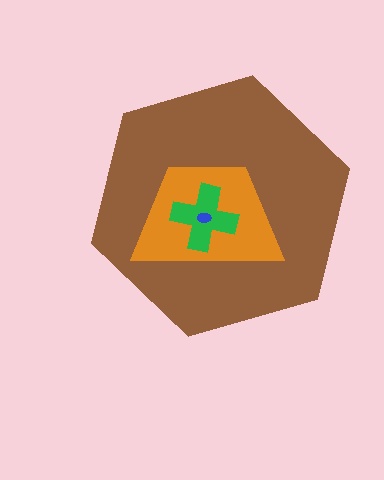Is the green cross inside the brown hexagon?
Yes.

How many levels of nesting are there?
4.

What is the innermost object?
The blue ellipse.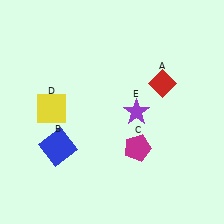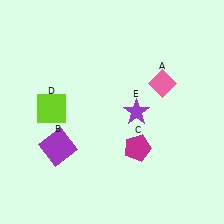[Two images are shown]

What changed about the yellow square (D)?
In Image 1, D is yellow. In Image 2, it changed to lime.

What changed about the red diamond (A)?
In Image 1, A is red. In Image 2, it changed to pink.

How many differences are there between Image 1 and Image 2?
There are 3 differences between the two images.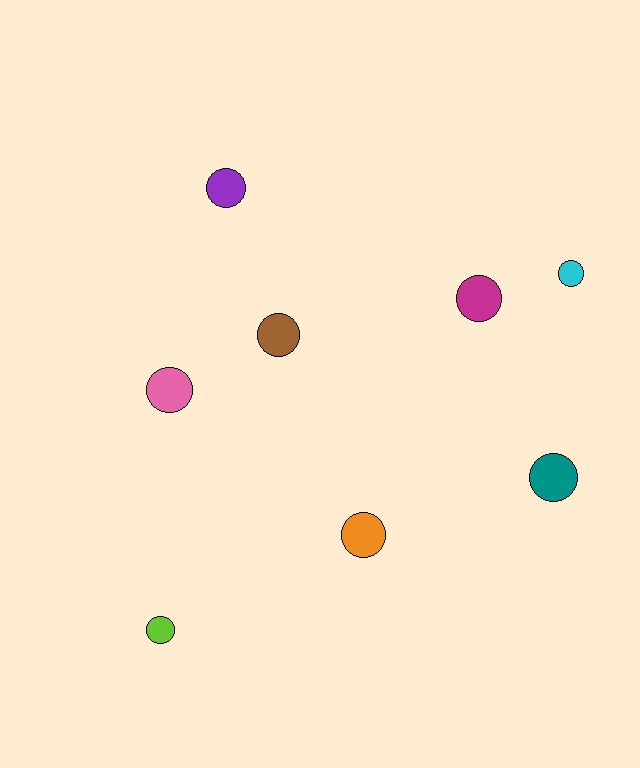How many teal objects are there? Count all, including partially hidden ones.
There is 1 teal object.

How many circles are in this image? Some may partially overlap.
There are 8 circles.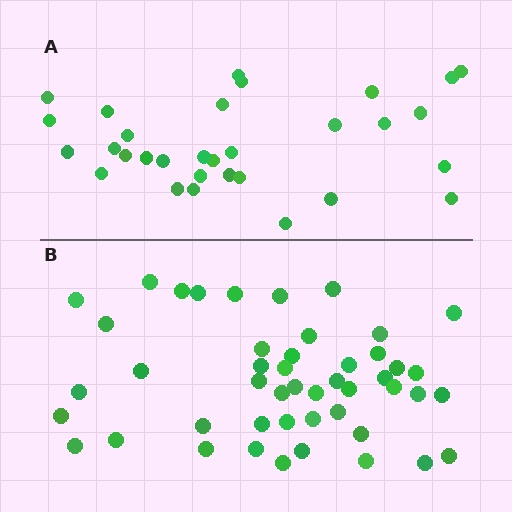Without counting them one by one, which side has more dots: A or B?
Region B (the bottom region) has more dots.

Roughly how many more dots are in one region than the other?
Region B has approximately 15 more dots than region A.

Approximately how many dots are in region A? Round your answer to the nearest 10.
About 30 dots. (The exact count is 31, which rounds to 30.)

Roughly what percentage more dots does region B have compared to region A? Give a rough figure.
About 50% more.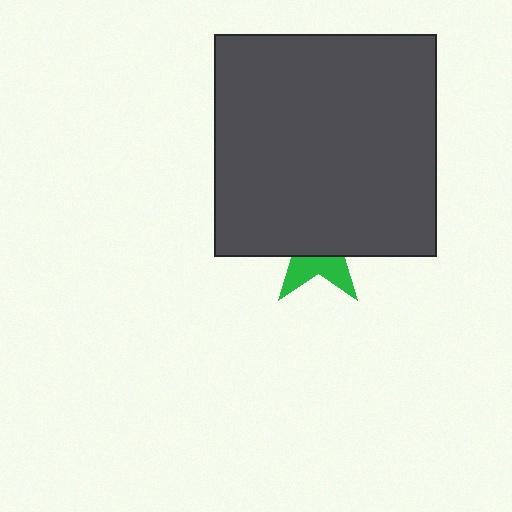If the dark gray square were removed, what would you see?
You would see the complete green star.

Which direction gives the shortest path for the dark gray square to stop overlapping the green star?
Moving up gives the shortest separation.